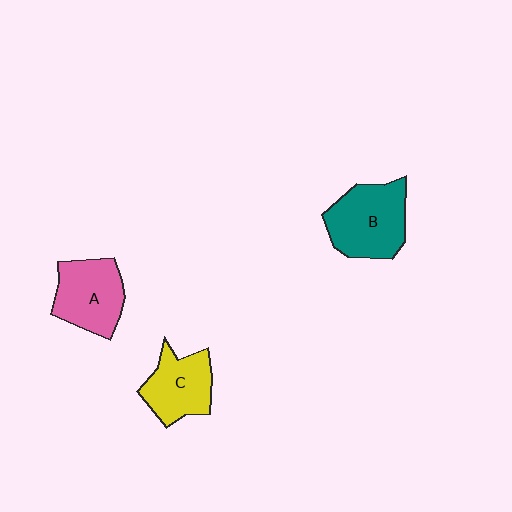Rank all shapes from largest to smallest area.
From largest to smallest: B (teal), A (pink), C (yellow).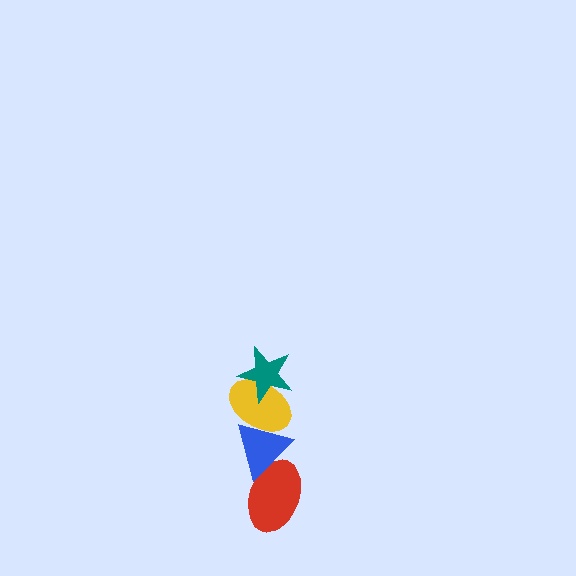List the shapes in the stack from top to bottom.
From top to bottom: the teal star, the yellow ellipse, the blue triangle, the red ellipse.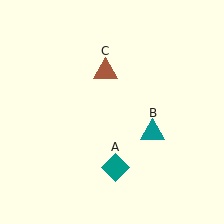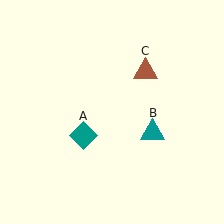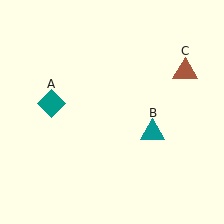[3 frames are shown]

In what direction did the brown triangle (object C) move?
The brown triangle (object C) moved right.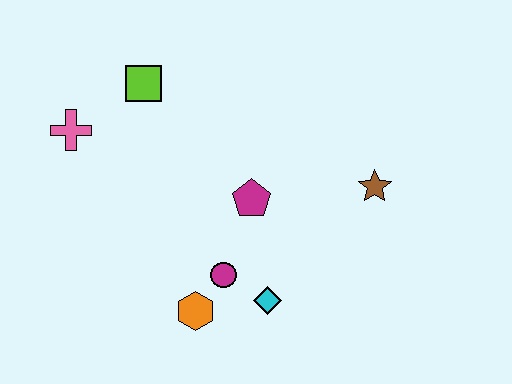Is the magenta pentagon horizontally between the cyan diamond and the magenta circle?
Yes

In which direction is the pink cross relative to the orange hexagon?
The pink cross is above the orange hexagon.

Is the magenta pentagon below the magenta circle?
No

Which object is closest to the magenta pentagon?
The magenta circle is closest to the magenta pentagon.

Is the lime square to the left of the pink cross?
No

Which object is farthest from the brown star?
The pink cross is farthest from the brown star.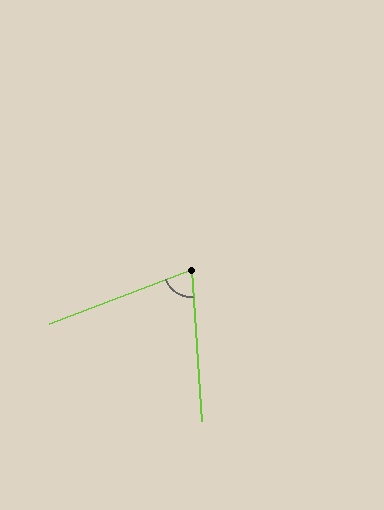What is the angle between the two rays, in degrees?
Approximately 73 degrees.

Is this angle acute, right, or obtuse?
It is acute.